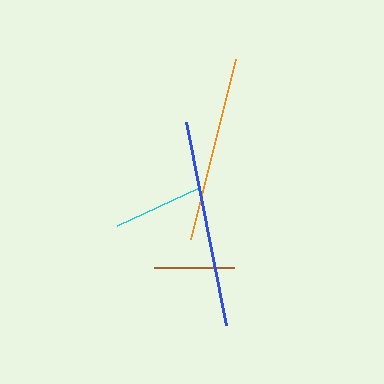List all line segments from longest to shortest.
From longest to shortest: blue, orange, cyan, brown.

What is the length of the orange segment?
The orange segment is approximately 185 pixels long.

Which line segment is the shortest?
The brown line is the shortest at approximately 79 pixels.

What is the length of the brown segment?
The brown segment is approximately 79 pixels long.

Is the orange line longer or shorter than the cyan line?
The orange line is longer than the cyan line.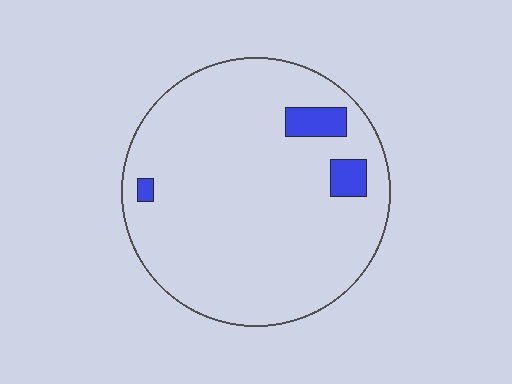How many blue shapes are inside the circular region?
3.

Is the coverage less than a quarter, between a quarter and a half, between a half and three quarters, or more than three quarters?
Less than a quarter.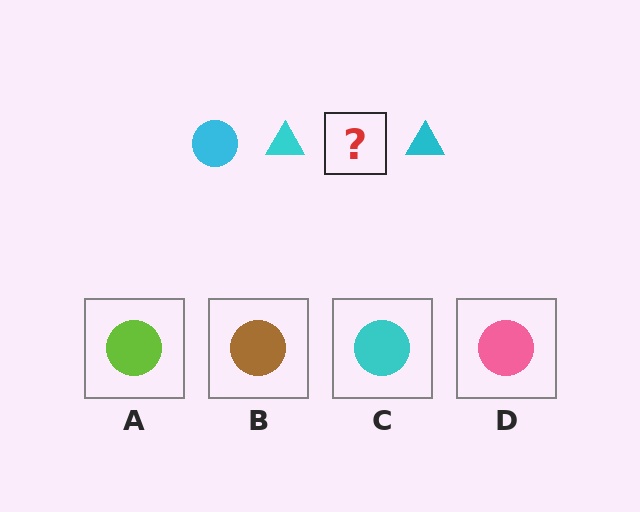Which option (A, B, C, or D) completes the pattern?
C.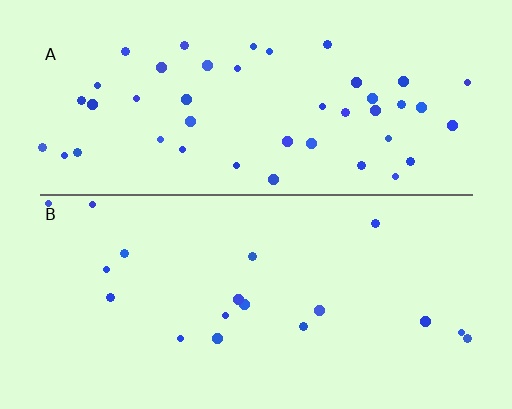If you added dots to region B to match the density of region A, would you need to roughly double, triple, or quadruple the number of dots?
Approximately double.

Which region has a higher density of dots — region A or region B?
A (the top).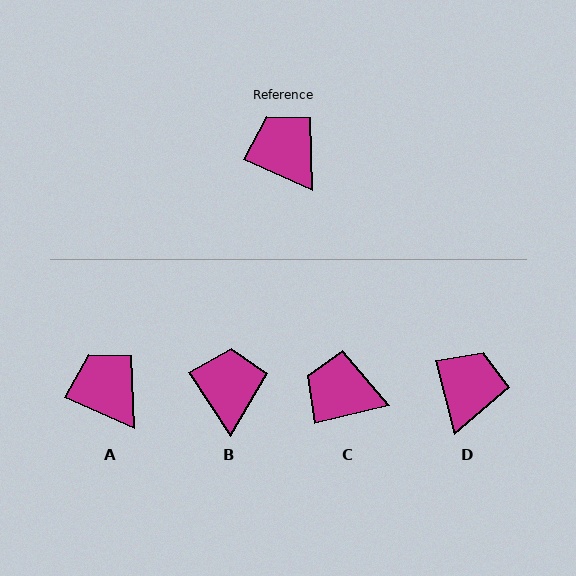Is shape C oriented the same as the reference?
No, it is off by about 38 degrees.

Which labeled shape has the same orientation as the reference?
A.